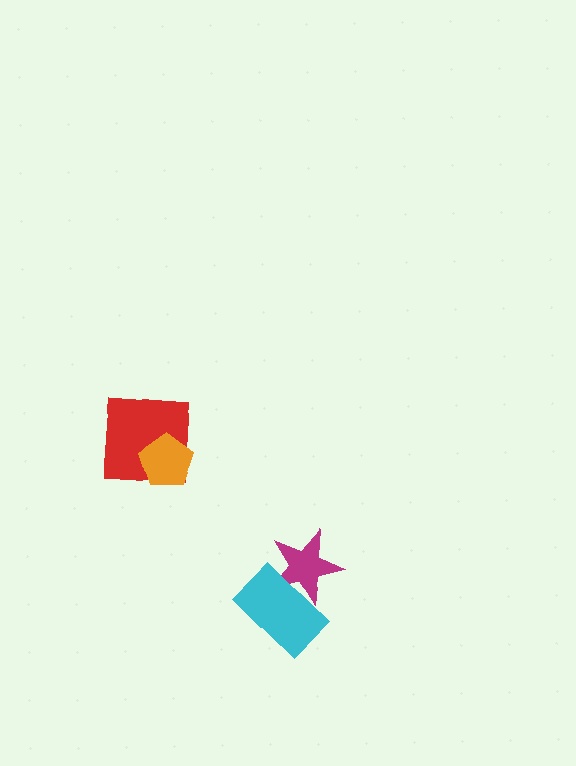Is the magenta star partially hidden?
Yes, it is partially covered by another shape.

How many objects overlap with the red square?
1 object overlaps with the red square.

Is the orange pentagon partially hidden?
No, no other shape covers it.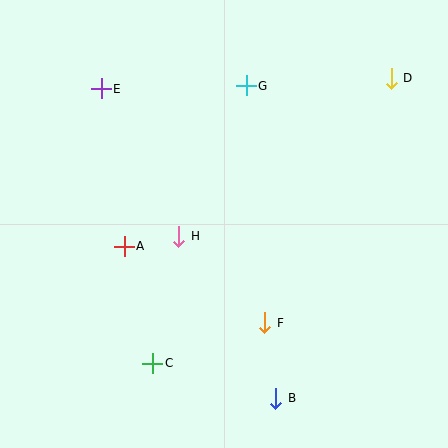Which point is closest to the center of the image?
Point H at (179, 236) is closest to the center.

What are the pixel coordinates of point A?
Point A is at (124, 246).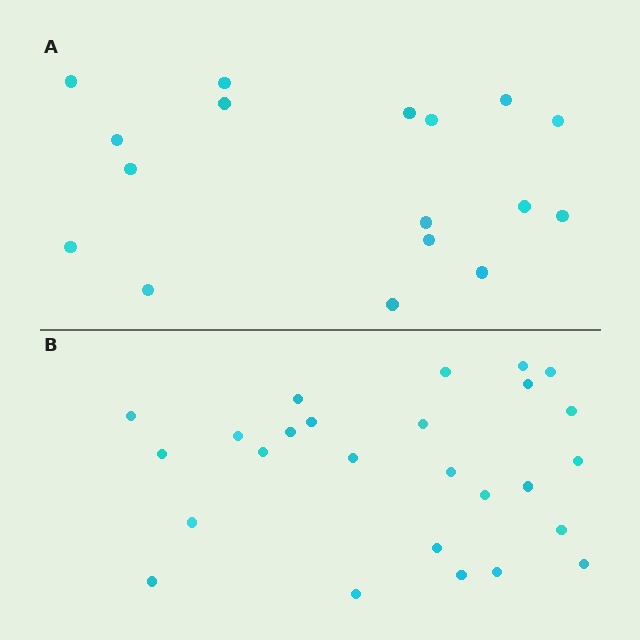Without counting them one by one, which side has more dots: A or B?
Region B (the bottom region) has more dots.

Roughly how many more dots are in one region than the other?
Region B has roughly 8 or so more dots than region A.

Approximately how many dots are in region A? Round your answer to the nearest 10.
About 20 dots. (The exact count is 17, which rounds to 20.)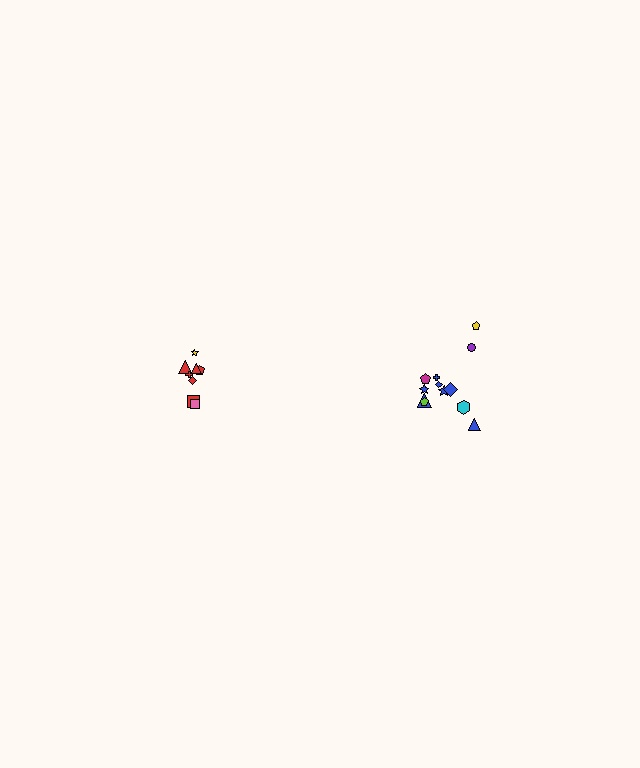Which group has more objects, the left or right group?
The right group.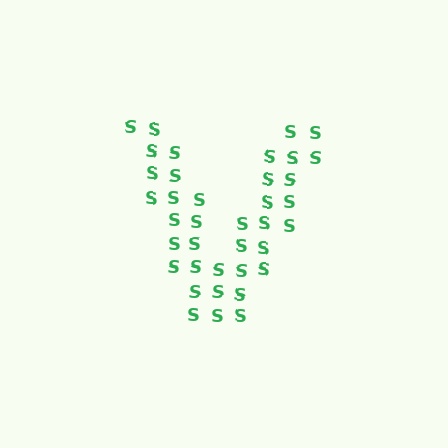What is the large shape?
The large shape is the letter V.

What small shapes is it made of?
It is made of small letter S's.